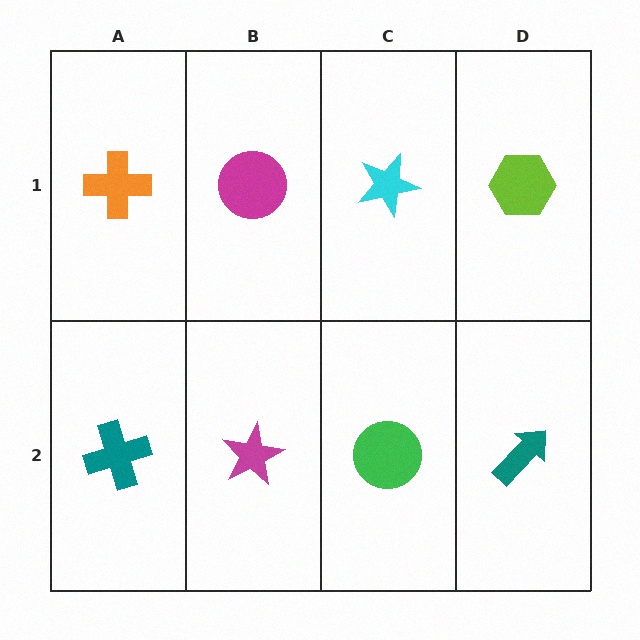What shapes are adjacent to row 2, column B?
A magenta circle (row 1, column B), a teal cross (row 2, column A), a green circle (row 2, column C).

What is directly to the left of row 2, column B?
A teal cross.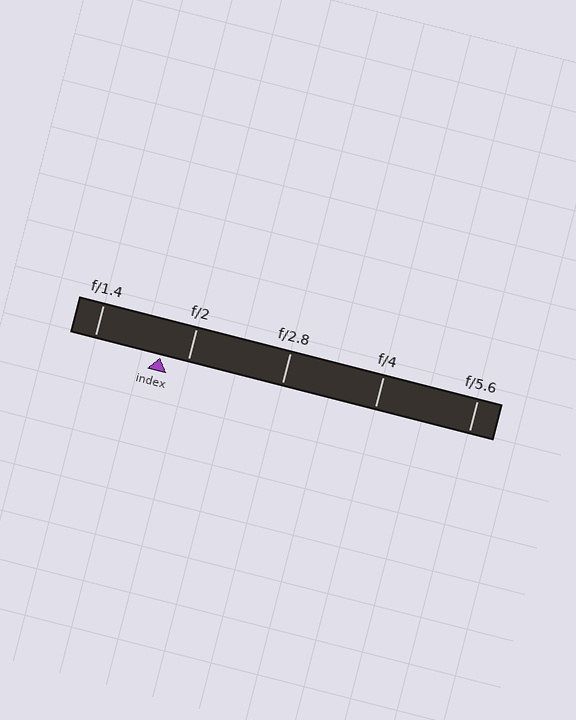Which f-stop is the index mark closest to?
The index mark is closest to f/2.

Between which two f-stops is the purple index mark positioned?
The index mark is between f/1.4 and f/2.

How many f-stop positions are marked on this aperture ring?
There are 5 f-stop positions marked.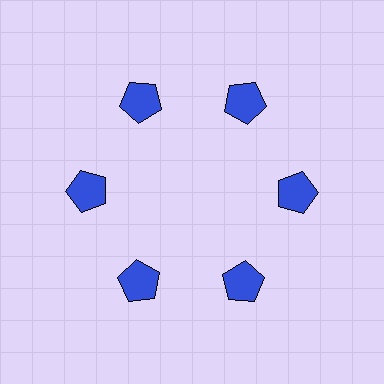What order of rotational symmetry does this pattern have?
This pattern has 6-fold rotational symmetry.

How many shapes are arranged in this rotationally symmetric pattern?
There are 6 shapes, arranged in 6 groups of 1.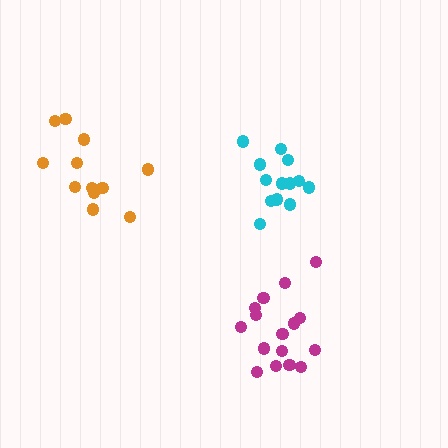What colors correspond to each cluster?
The clusters are colored: orange, magenta, cyan.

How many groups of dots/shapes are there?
There are 3 groups.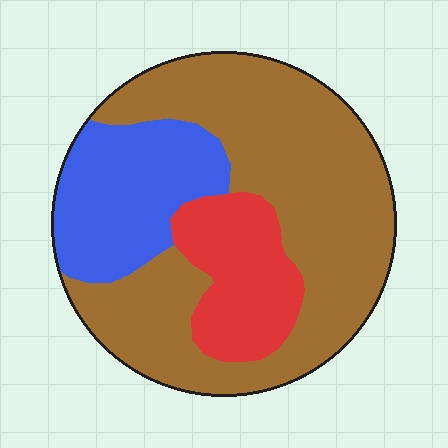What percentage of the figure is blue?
Blue covers around 20% of the figure.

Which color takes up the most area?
Brown, at roughly 60%.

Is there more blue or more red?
Blue.